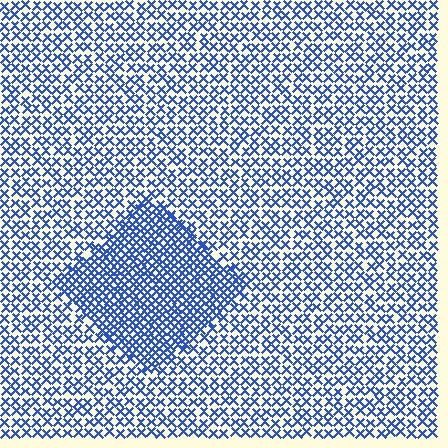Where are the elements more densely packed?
The elements are more densely packed inside the diamond boundary.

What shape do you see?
I see a diamond.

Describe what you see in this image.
The image contains small blue elements arranged at two different densities. A diamond-shaped region is visible where the elements are more densely packed than the surrounding area.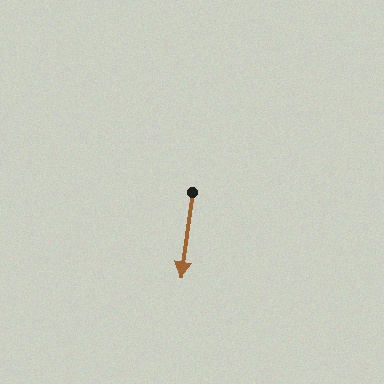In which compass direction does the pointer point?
South.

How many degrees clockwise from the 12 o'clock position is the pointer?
Approximately 187 degrees.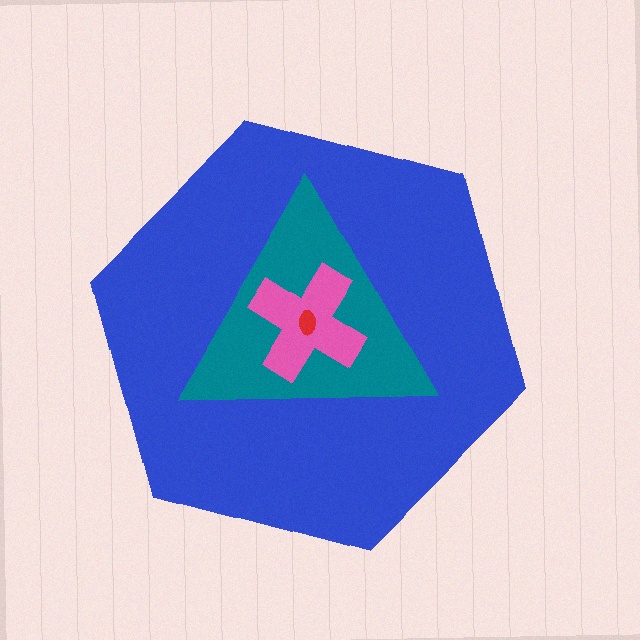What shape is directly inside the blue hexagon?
The teal triangle.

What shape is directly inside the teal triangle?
The pink cross.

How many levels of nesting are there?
4.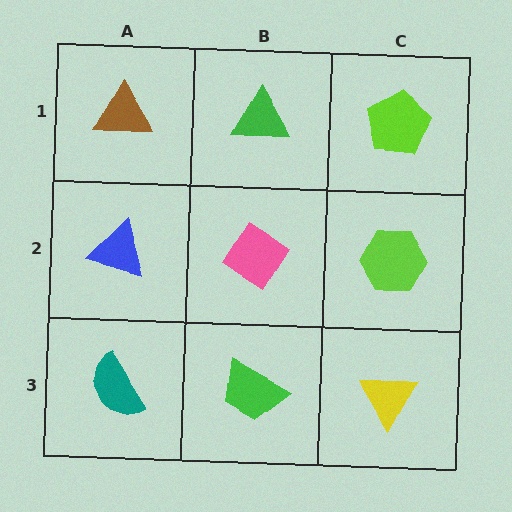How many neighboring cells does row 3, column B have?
3.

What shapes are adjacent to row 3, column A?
A blue triangle (row 2, column A), a green trapezoid (row 3, column B).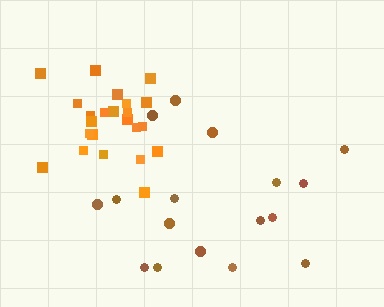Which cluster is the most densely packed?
Orange.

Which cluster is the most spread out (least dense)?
Brown.